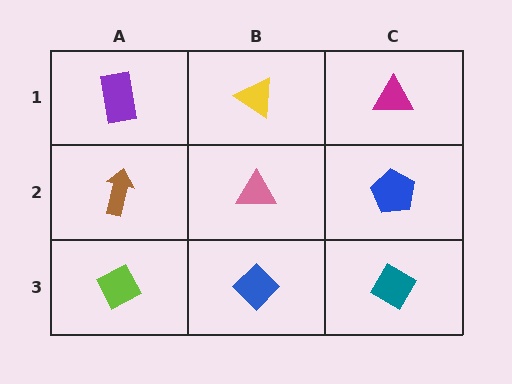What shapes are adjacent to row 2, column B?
A yellow triangle (row 1, column B), a blue diamond (row 3, column B), a brown arrow (row 2, column A), a blue pentagon (row 2, column C).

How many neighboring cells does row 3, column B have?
3.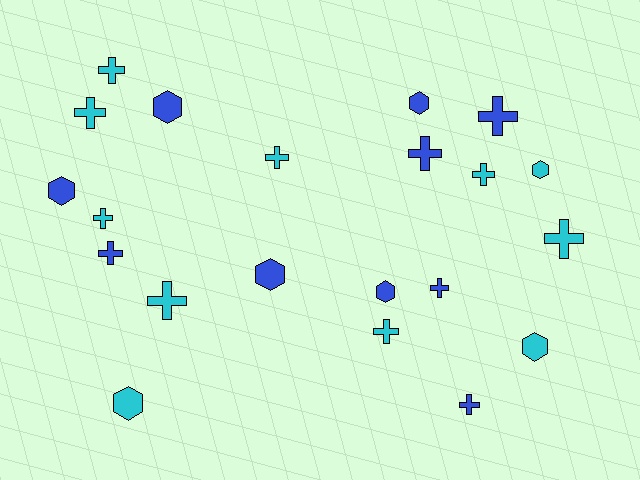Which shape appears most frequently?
Cross, with 13 objects.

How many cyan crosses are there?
There are 8 cyan crosses.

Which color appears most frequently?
Cyan, with 11 objects.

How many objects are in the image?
There are 21 objects.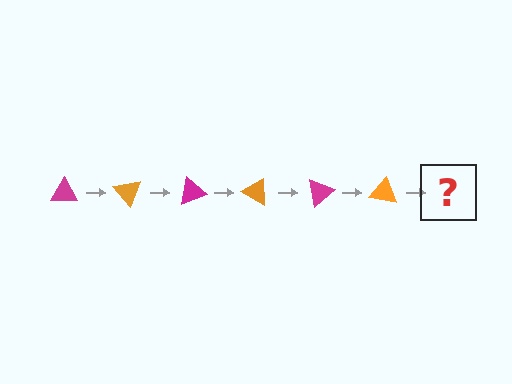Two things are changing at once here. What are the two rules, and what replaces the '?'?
The two rules are that it rotates 50 degrees each step and the color cycles through magenta and orange. The '?' should be a magenta triangle, rotated 300 degrees from the start.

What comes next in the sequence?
The next element should be a magenta triangle, rotated 300 degrees from the start.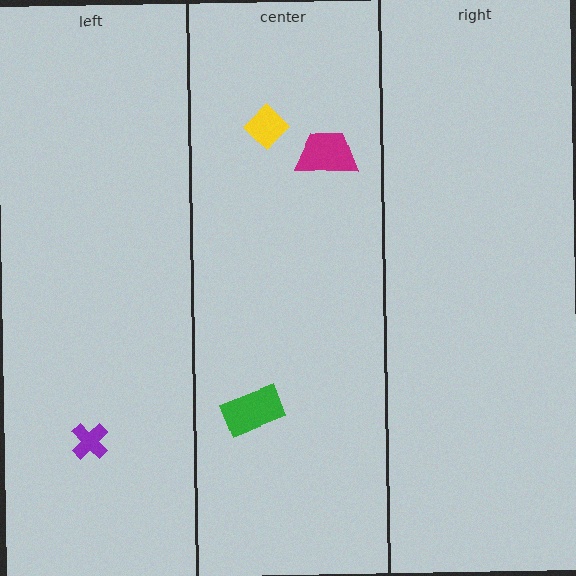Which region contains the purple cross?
The left region.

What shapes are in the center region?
The magenta trapezoid, the green rectangle, the yellow diamond.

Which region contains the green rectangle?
The center region.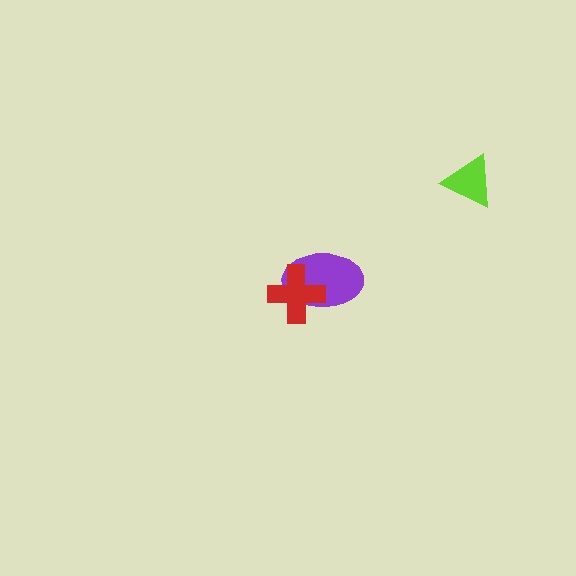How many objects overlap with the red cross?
1 object overlaps with the red cross.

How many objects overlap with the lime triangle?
0 objects overlap with the lime triangle.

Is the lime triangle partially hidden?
No, no other shape covers it.